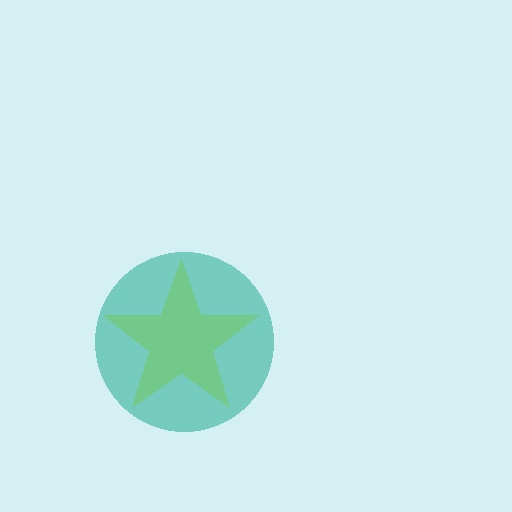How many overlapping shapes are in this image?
There are 2 overlapping shapes in the image.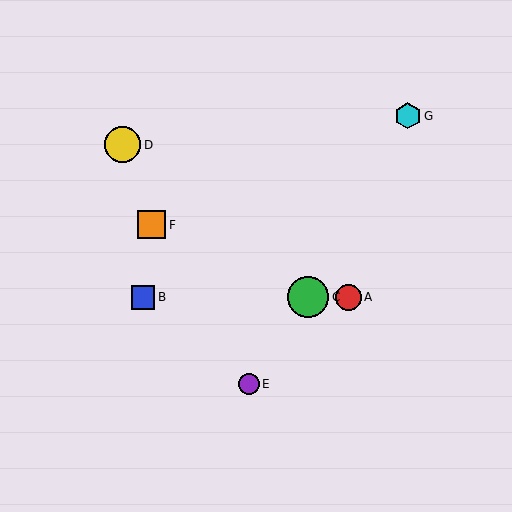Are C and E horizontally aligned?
No, C is at y≈297 and E is at y≈384.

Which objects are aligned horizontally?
Objects A, B, C are aligned horizontally.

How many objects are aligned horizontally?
3 objects (A, B, C) are aligned horizontally.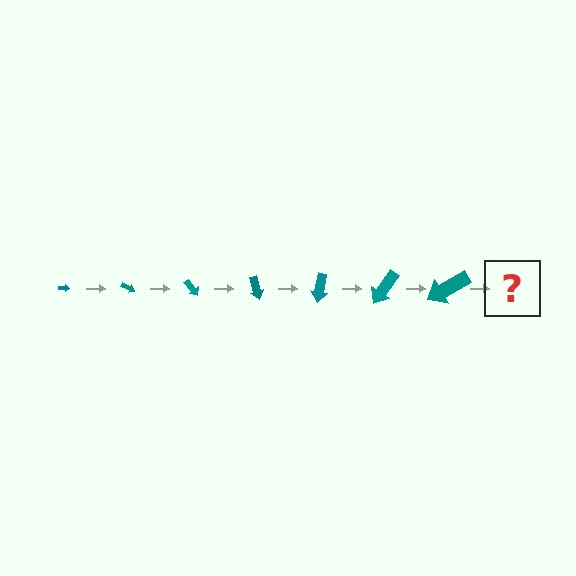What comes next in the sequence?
The next element should be an arrow, larger than the previous one and rotated 175 degrees from the start.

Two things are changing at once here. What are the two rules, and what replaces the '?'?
The two rules are that the arrow grows larger each step and it rotates 25 degrees each step. The '?' should be an arrow, larger than the previous one and rotated 175 degrees from the start.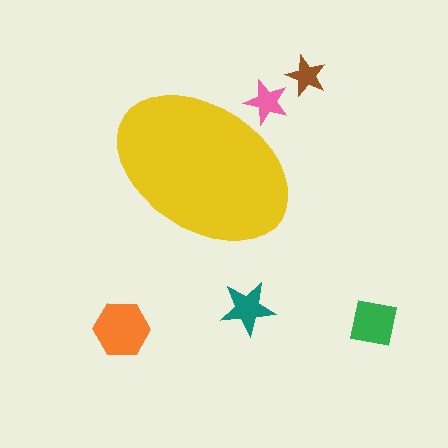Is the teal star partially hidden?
No, the teal star is fully visible.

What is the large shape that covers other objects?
A yellow ellipse.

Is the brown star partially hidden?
No, the brown star is fully visible.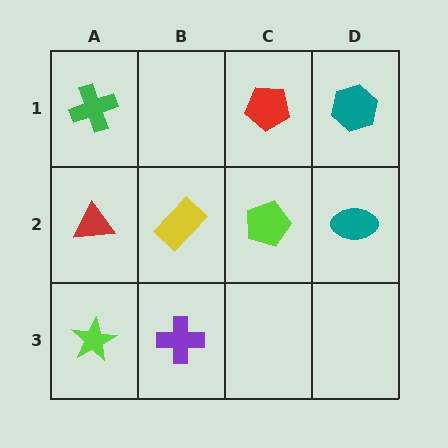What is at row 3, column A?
A lime star.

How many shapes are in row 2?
4 shapes.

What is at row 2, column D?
A teal ellipse.